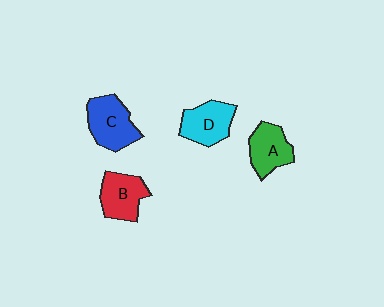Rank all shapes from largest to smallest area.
From largest to smallest: C (blue), D (cyan), B (red), A (green).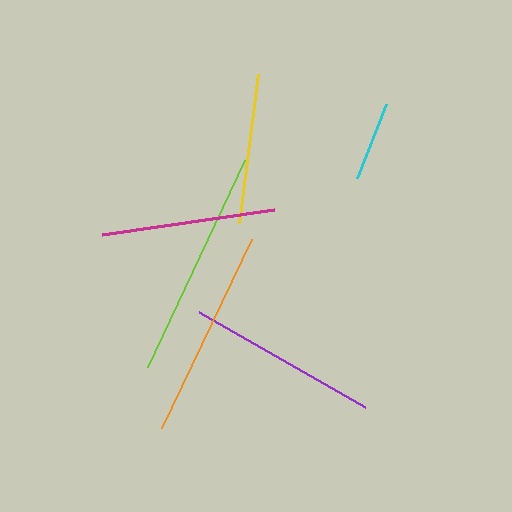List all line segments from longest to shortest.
From longest to shortest: lime, orange, purple, magenta, yellow, cyan.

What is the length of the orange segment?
The orange segment is approximately 209 pixels long.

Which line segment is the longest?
The lime line is the longest at approximately 228 pixels.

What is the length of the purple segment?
The purple segment is approximately 192 pixels long.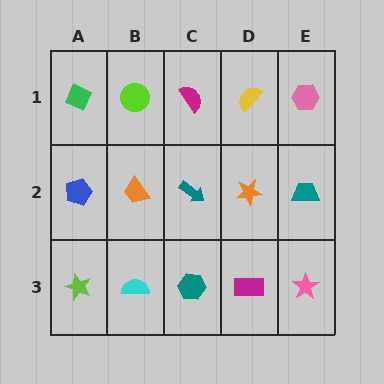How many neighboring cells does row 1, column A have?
2.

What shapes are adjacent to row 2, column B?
A lime circle (row 1, column B), a cyan semicircle (row 3, column B), a blue pentagon (row 2, column A), a teal arrow (row 2, column C).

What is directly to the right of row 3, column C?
A magenta rectangle.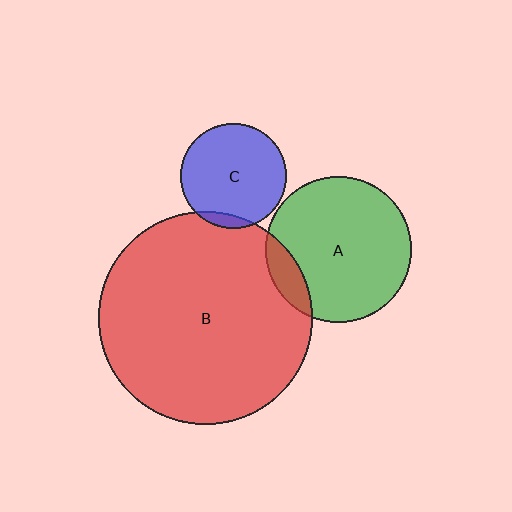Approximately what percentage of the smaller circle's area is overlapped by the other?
Approximately 5%.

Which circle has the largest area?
Circle B (red).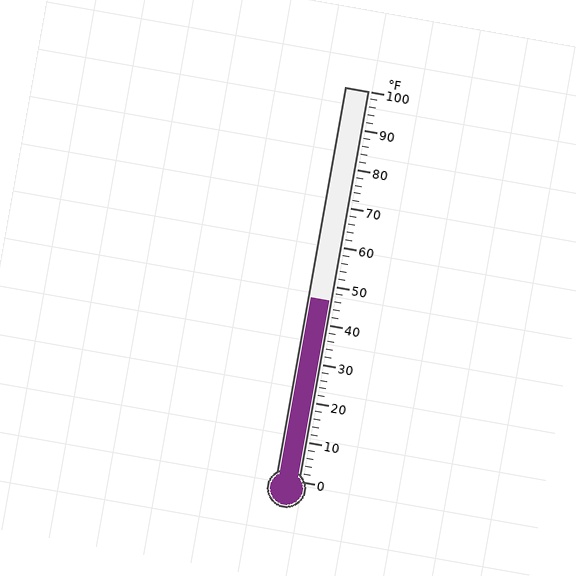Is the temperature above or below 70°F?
The temperature is below 70°F.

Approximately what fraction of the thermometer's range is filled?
The thermometer is filled to approximately 45% of its range.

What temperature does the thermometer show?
The thermometer shows approximately 46°F.